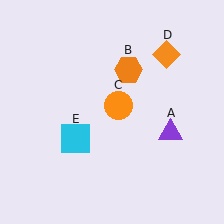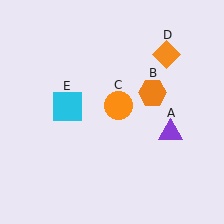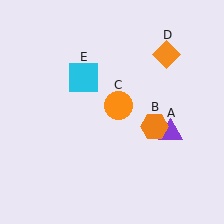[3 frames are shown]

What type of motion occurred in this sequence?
The orange hexagon (object B), cyan square (object E) rotated clockwise around the center of the scene.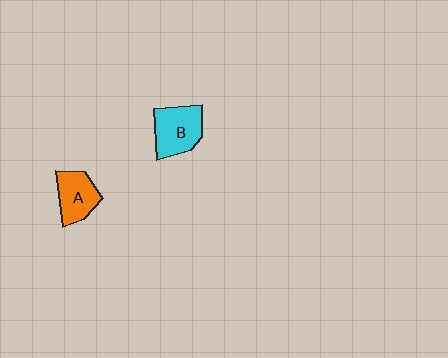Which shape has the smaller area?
Shape A (orange).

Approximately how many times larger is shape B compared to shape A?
Approximately 1.2 times.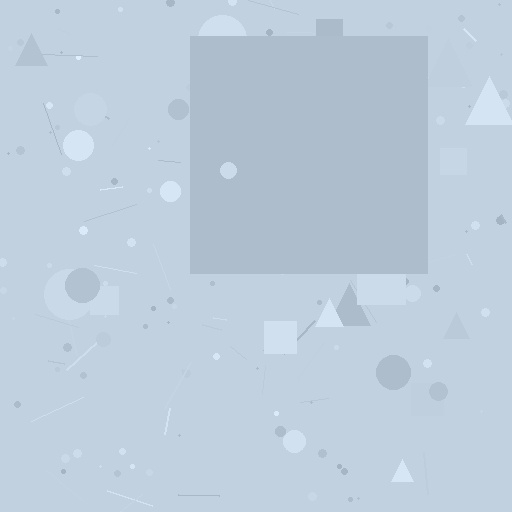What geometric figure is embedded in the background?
A square is embedded in the background.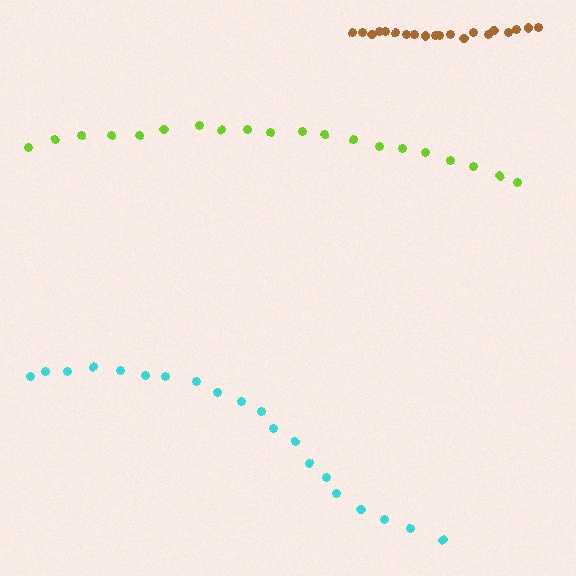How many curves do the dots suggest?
There are 3 distinct paths.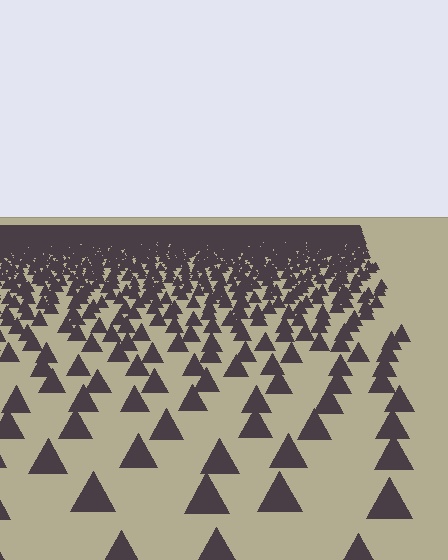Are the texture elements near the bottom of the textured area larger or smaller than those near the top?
Larger. Near the bottom, elements are closer to the viewer and appear at a bigger on-screen size.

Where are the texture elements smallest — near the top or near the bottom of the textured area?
Near the top.